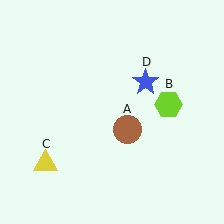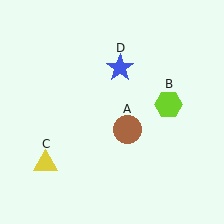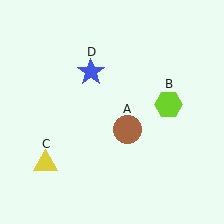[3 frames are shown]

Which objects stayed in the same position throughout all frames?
Brown circle (object A) and lime hexagon (object B) and yellow triangle (object C) remained stationary.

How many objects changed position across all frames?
1 object changed position: blue star (object D).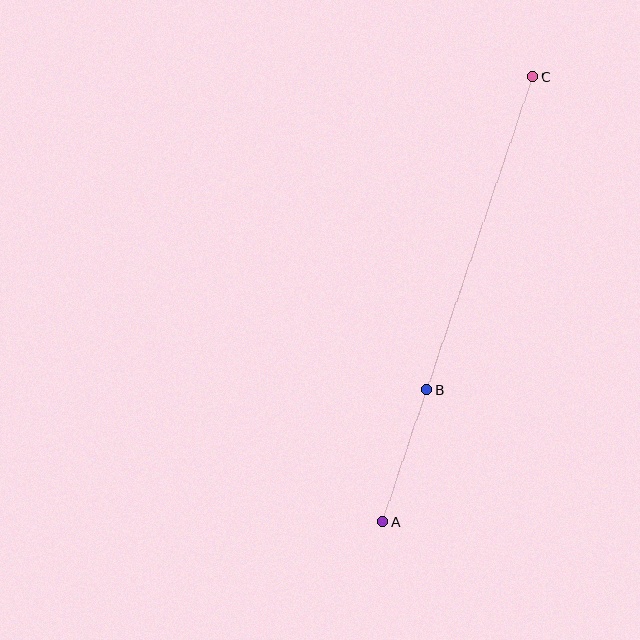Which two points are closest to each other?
Points A and B are closest to each other.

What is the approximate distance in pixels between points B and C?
The distance between B and C is approximately 330 pixels.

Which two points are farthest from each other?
Points A and C are farthest from each other.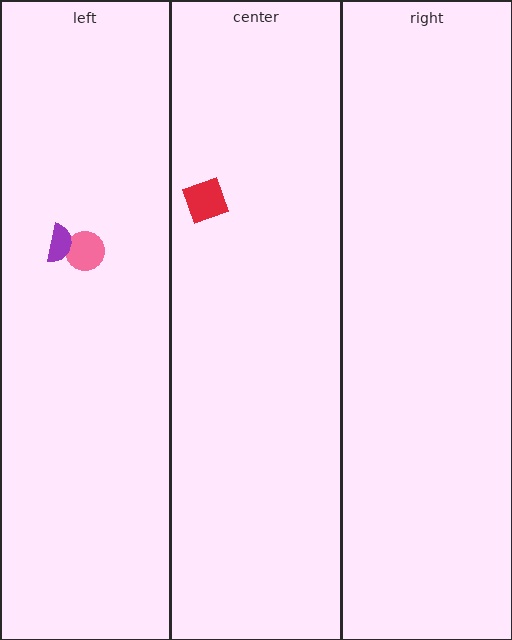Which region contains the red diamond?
The center region.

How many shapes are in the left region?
2.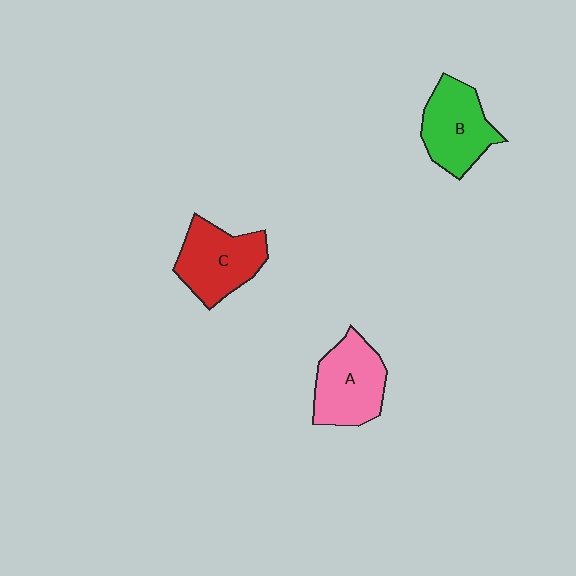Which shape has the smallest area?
Shape B (green).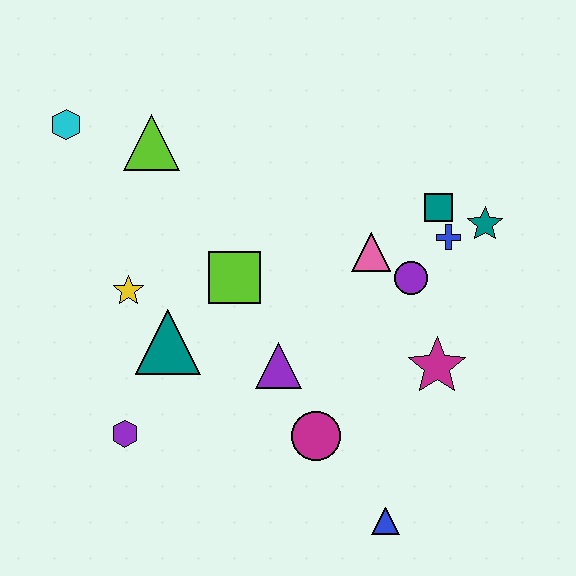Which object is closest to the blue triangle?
The magenta circle is closest to the blue triangle.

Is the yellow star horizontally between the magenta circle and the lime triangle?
No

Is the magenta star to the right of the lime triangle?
Yes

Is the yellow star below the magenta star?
No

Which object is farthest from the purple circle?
The cyan hexagon is farthest from the purple circle.